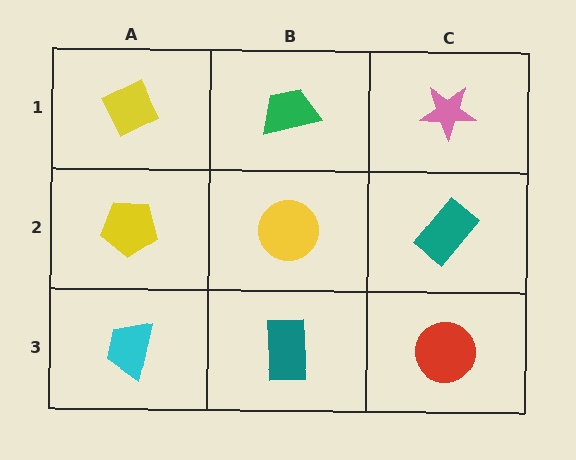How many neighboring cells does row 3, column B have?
3.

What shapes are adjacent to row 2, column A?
A yellow diamond (row 1, column A), a cyan trapezoid (row 3, column A), a yellow circle (row 2, column B).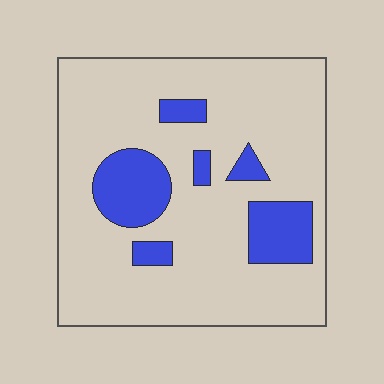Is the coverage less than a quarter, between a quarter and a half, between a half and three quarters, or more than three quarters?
Less than a quarter.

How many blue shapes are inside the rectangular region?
6.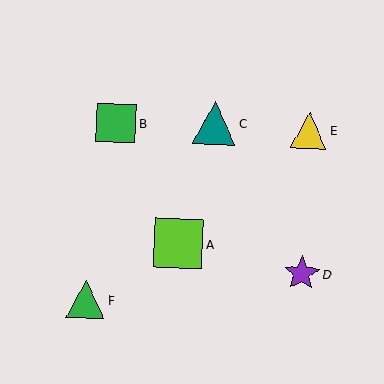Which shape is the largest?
The lime square (labeled A) is the largest.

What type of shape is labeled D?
Shape D is a purple star.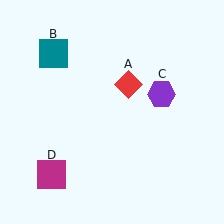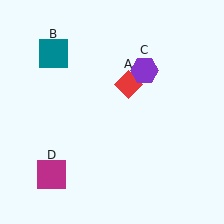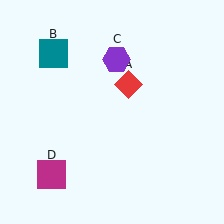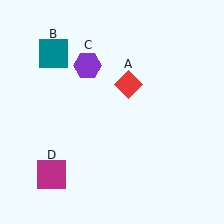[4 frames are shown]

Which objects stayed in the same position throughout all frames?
Red diamond (object A) and teal square (object B) and magenta square (object D) remained stationary.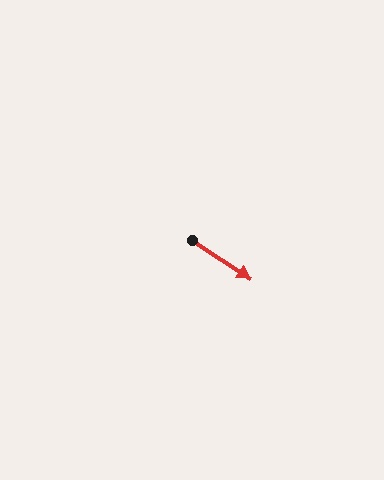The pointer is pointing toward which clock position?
Roughly 4 o'clock.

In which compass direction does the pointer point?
Southeast.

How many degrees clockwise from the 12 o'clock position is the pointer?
Approximately 124 degrees.